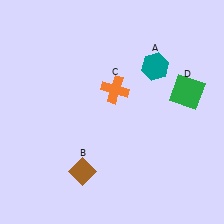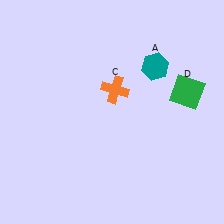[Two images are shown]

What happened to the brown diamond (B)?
The brown diamond (B) was removed in Image 2. It was in the bottom-left area of Image 1.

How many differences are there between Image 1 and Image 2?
There is 1 difference between the two images.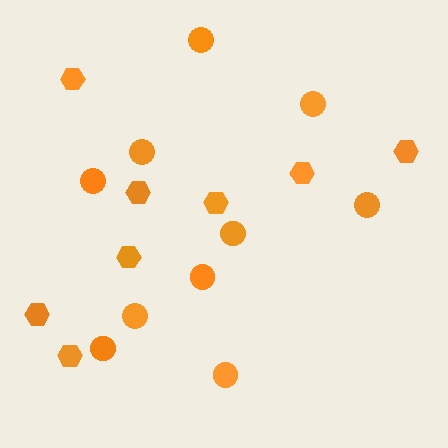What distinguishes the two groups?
There are 2 groups: one group of circles (10) and one group of hexagons (8).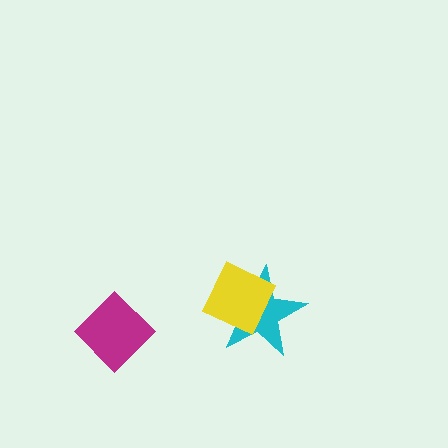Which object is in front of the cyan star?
The yellow diamond is in front of the cyan star.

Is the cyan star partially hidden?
Yes, it is partially covered by another shape.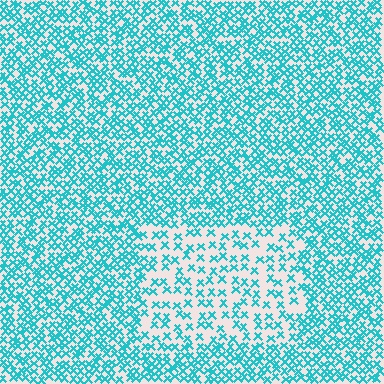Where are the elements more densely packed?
The elements are more densely packed outside the rectangle boundary.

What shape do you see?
I see a rectangle.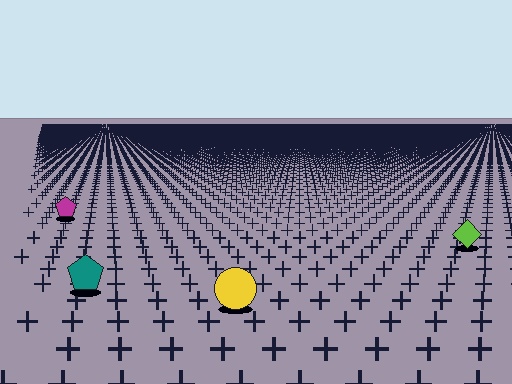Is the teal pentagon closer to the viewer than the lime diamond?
Yes. The teal pentagon is closer — you can tell from the texture gradient: the ground texture is coarser near it.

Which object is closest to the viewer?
The yellow circle is closest. The texture marks near it are larger and more spread out.